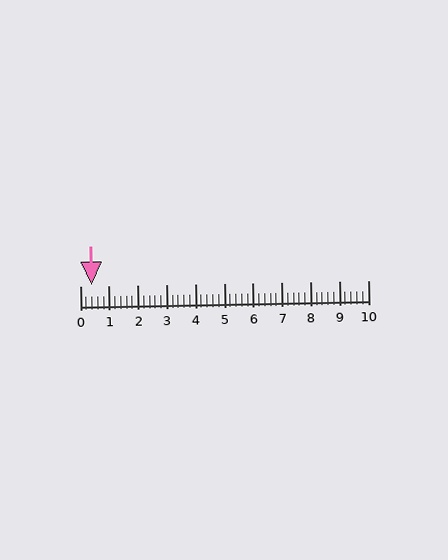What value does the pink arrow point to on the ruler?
The pink arrow points to approximately 0.4.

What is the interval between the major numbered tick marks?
The major tick marks are spaced 1 units apart.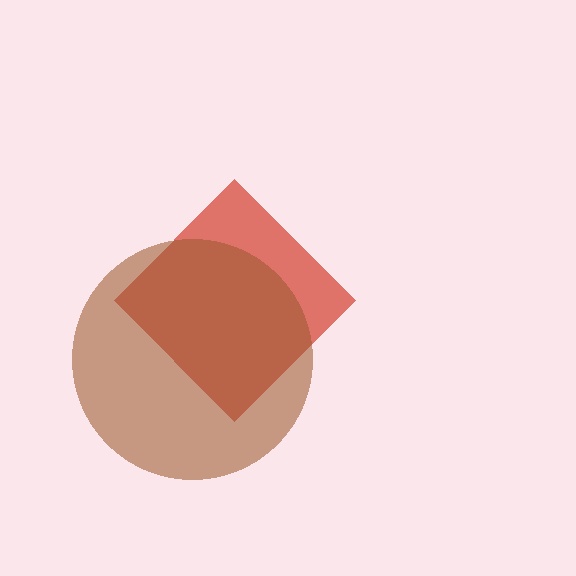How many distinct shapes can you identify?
There are 2 distinct shapes: a red diamond, a brown circle.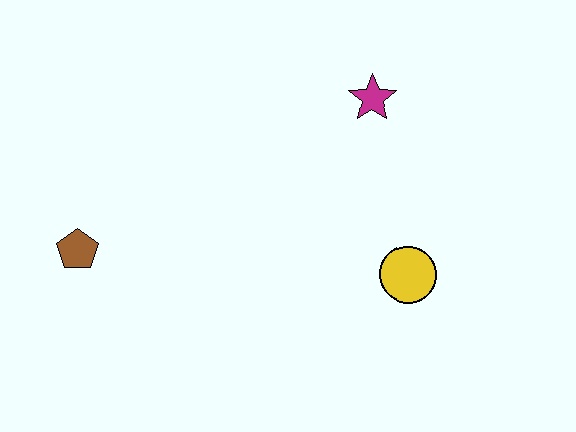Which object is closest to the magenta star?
The yellow circle is closest to the magenta star.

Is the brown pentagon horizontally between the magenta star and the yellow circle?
No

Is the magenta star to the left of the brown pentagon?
No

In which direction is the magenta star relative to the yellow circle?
The magenta star is above the yellow circle.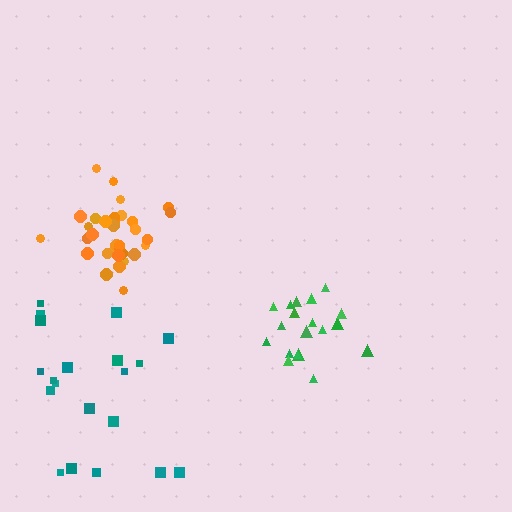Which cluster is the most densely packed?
Orange.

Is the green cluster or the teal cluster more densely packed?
Green.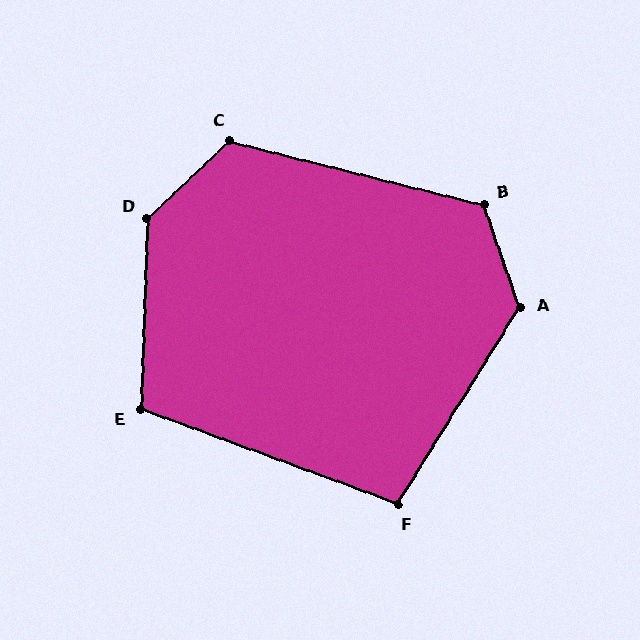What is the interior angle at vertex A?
Approximately 129 degrees (obtuse).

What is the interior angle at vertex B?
Approximately 123 degrees (obtuse).